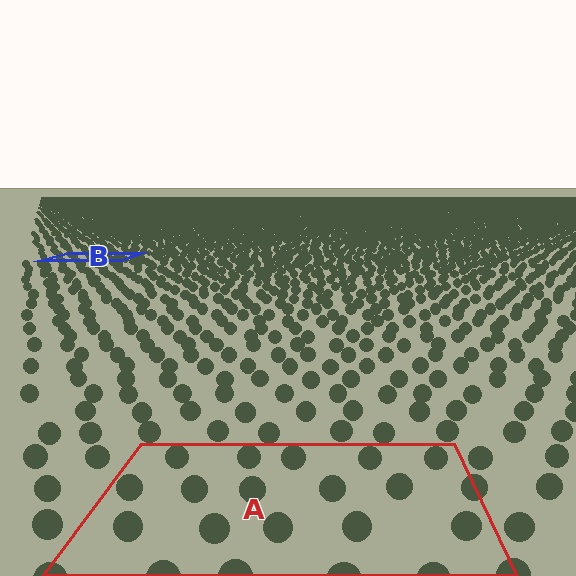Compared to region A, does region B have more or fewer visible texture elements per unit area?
Region B has more texture elements per unit area — they are packed more densely because it is farther away.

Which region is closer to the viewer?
Region A is closer. The texture elements there are larger and more spread out.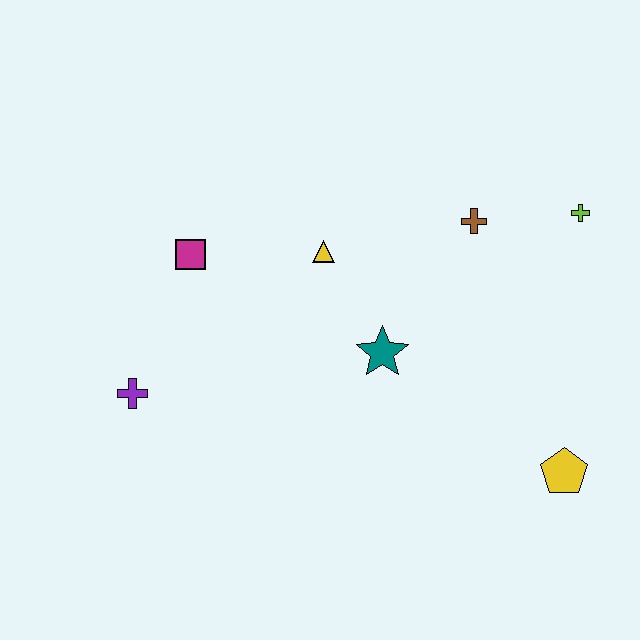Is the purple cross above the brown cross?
No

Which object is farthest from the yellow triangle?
The yellow pentagon is farthest from the yellow triangle.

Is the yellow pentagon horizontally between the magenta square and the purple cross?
No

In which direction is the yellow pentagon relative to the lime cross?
The yellow pentagon is below the lime cross.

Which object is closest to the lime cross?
The brown cross is closest to the lime cross.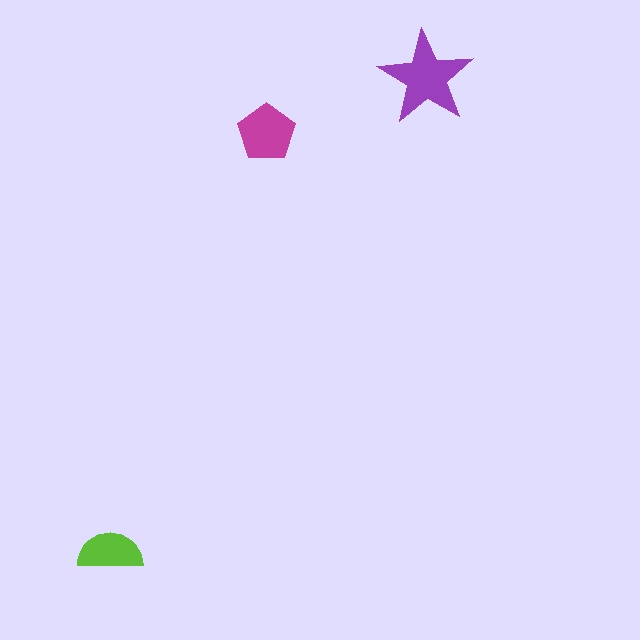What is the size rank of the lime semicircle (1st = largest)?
3rd.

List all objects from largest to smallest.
The purple star, the magenta pentagon, the lime semicircle.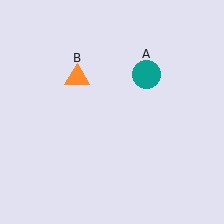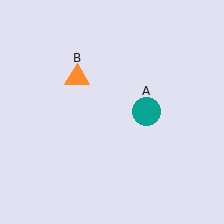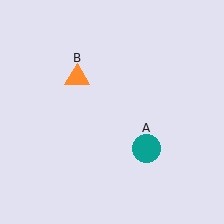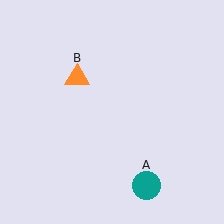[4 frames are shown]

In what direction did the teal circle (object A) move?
The teal circle (object A) moved down.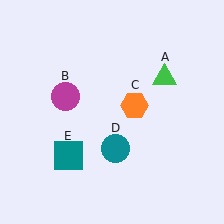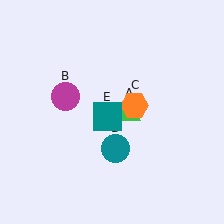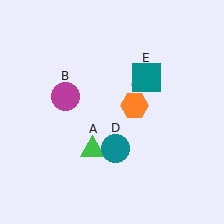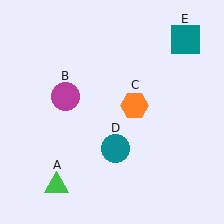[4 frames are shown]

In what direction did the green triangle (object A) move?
The green triangle (object A) moved down and to the left.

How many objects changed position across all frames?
2 objects changed position: green triangle (object A), teal square (object E).